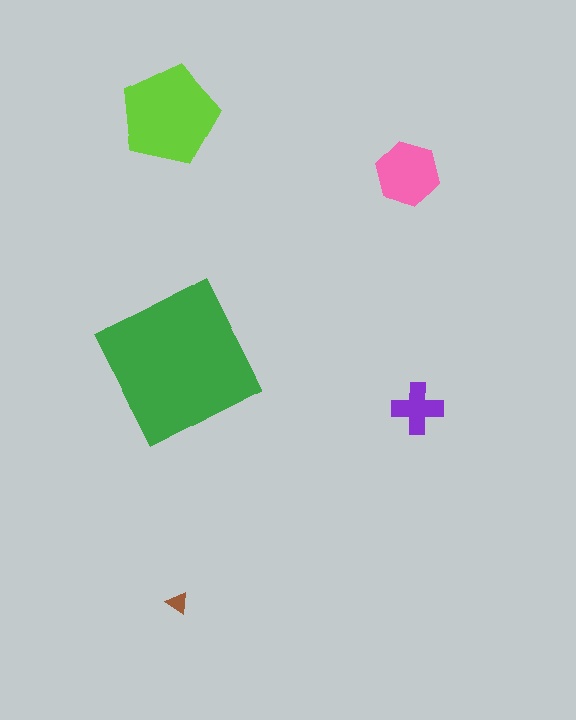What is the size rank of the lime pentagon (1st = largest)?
2nd.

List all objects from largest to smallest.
The green square, the lime pentagon, the pink hexagon, the purple cross, the brown triangle.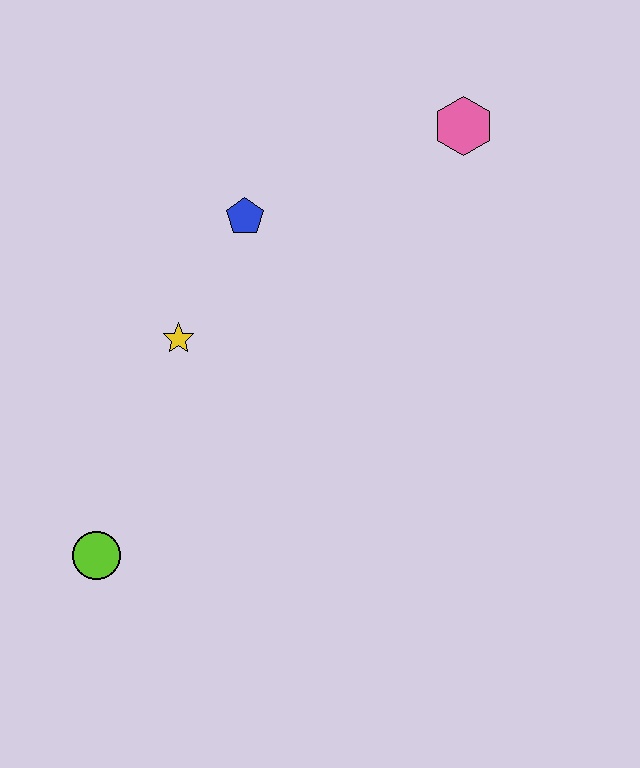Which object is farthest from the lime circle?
The pink hexagon is farthest from the lime circle.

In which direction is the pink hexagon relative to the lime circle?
The pink hexagon is above the lime circle.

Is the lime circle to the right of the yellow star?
No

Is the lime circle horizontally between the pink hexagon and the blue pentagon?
No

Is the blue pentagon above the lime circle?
Yes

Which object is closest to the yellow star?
The blue pentagon is closest to the yellow star.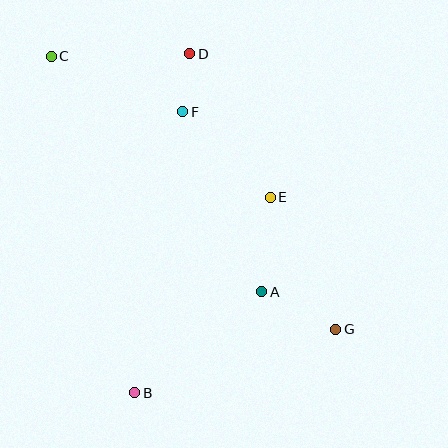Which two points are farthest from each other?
Points C and G are farthest from each other.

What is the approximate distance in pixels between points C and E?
The distance between C and E is approximately 261 pixels.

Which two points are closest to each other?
Points D and F are closest to each other.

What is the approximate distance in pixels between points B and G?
The distance between B and G is approximately 211 pixels.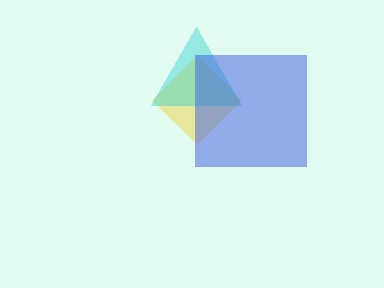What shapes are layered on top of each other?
The layered shapes are: a yellow diamond, a cyan triangle, a blue square.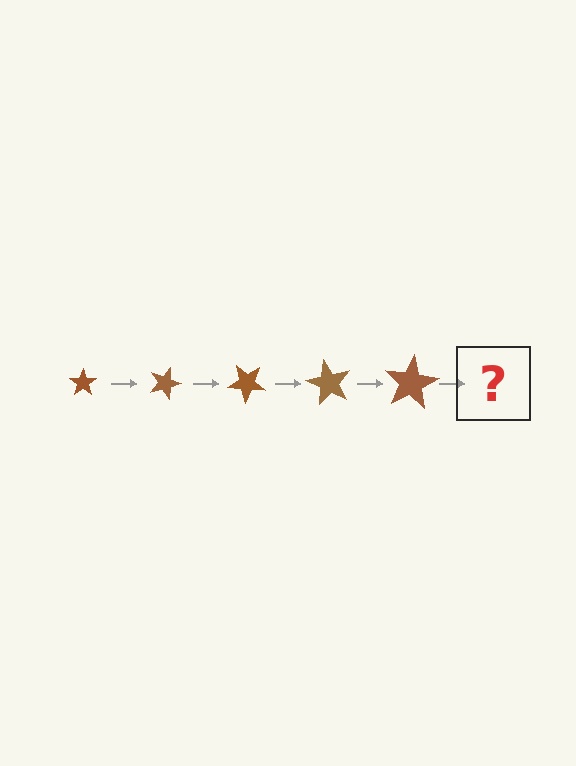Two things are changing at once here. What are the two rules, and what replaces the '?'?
The two rules are that the star grows larger each step and it rotates 20 degrees each step. The '?' should be a star, larger than the previous one and rotated 100 degrees from the start.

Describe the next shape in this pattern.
It should be a star, larger than the previous one and rotated 100 degrees from the start.